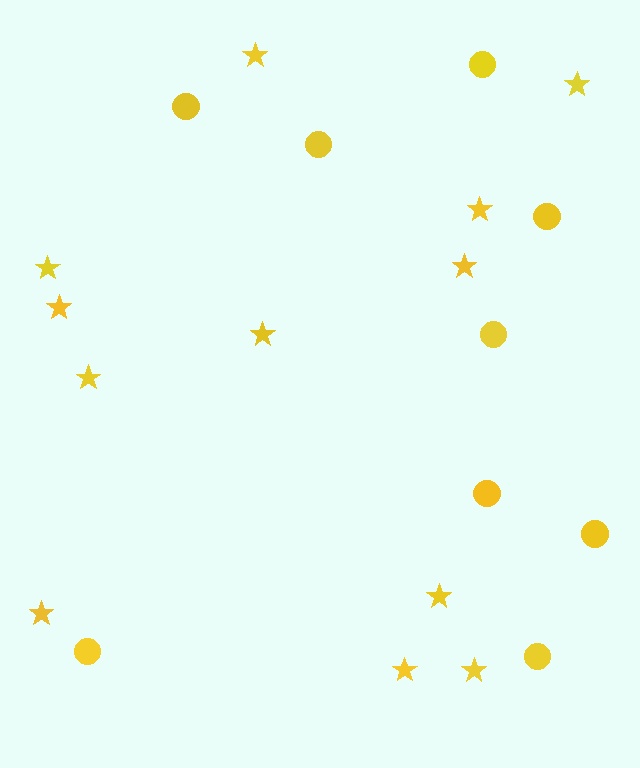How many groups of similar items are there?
There are 2 groups: one group of stars (12) and one group of circles (9).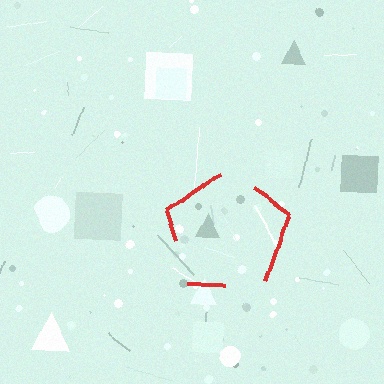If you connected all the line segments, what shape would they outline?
They would outline a pentagon.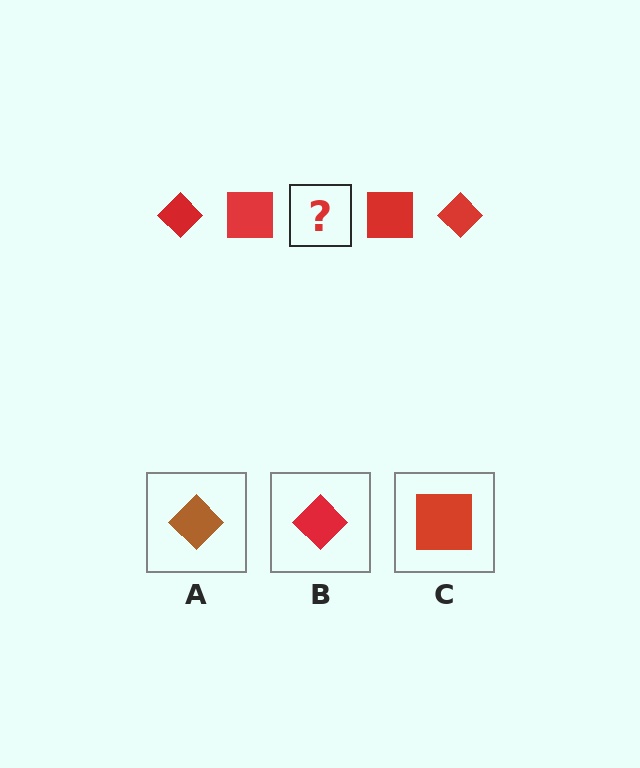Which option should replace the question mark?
Option B.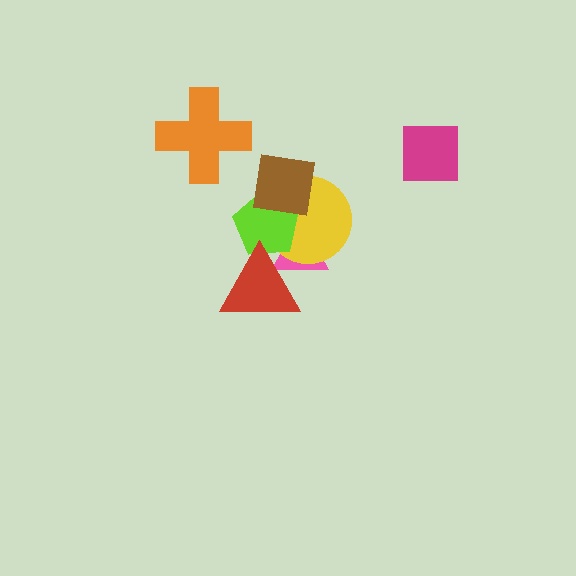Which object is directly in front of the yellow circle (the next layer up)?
The lime pentagon is directly in front of the yellow circle.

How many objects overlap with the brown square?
2 objects overlap with the brown square.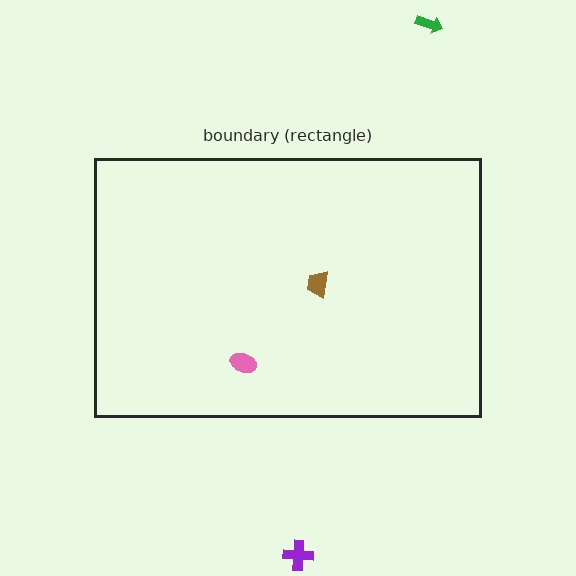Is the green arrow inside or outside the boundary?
Outside.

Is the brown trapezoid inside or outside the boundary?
Inside.